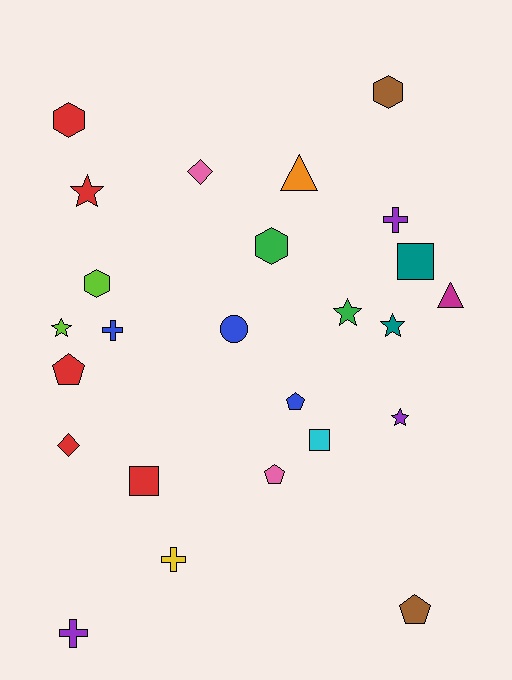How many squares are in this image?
There are 3 squares.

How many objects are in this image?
There are 25 objects.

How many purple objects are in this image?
There are 3 purple objects.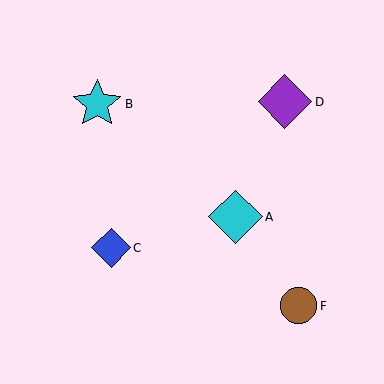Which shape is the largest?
The cyan diamond (labeled A) is the largest.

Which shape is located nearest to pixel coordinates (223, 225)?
The cyan diamond (labeled A) at (235, 217) is nearest to that location.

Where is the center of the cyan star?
The center of the cyan star is at (97, 104).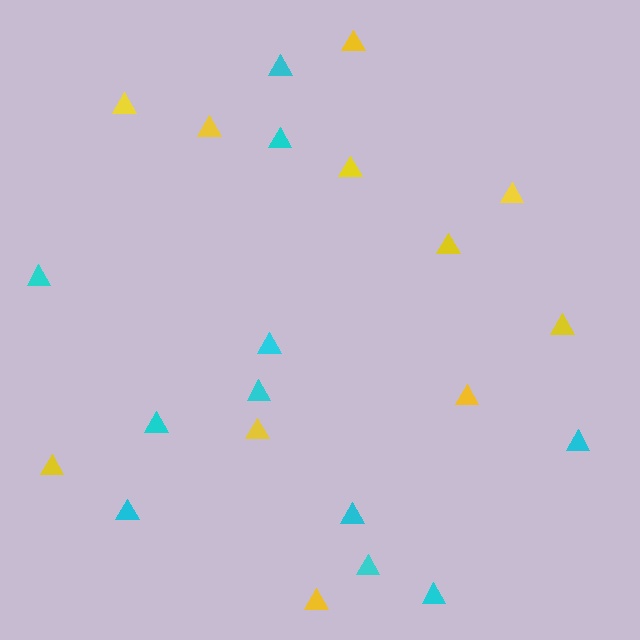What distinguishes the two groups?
There are 2 groups: one group of yellow triangles (11) and one group of cyan triangles (11).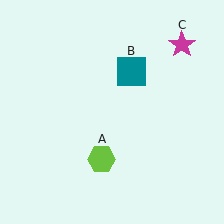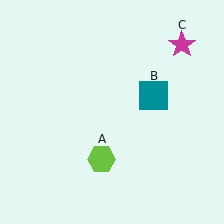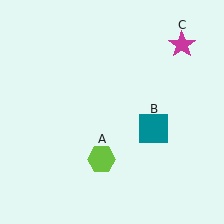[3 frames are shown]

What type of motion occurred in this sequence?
The teal square (object B) rotated clockwise around the center of the scene.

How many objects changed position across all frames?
1 object changed position: teal square (object B).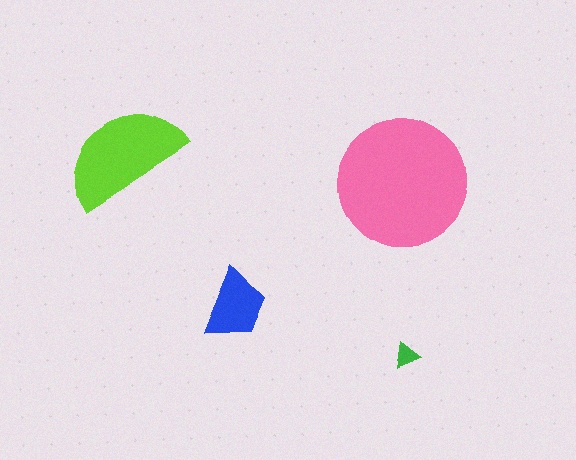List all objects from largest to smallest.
The pink circle, the lime semicircle, the blue trapezoid, the green triangle.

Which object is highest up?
The lime semicircle is topmost.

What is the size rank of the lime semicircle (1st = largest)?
2nd.